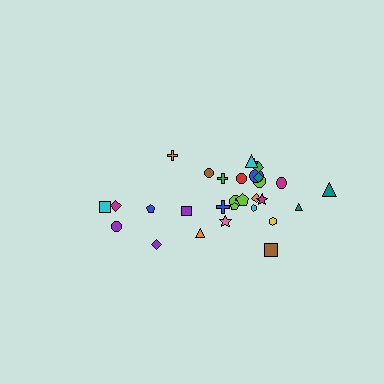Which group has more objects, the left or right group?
The right group.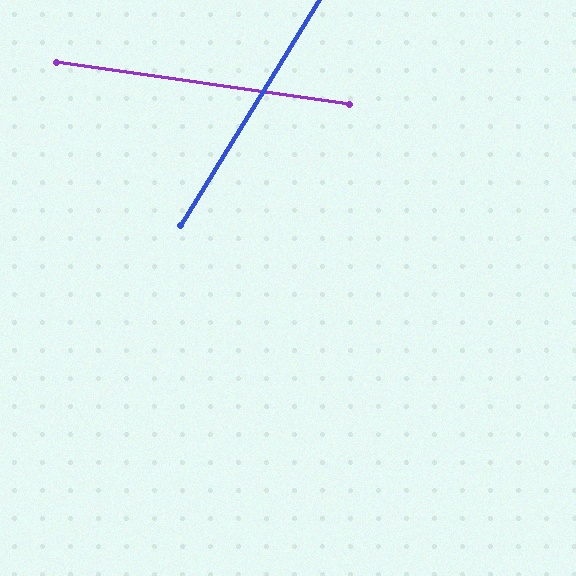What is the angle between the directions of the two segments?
Approximately 66 degrees.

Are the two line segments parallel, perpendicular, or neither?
Neither parallel nor perpendicular — they differ by about 66°.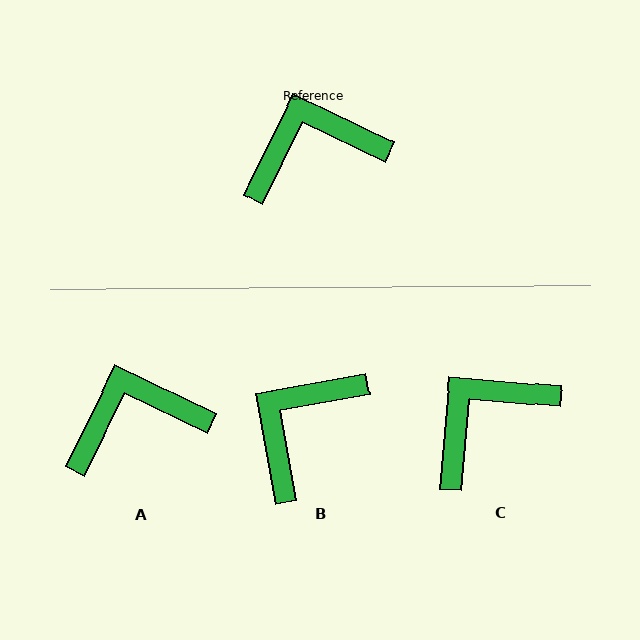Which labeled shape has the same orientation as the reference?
A.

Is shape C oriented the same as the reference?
No, it is off by about 21 degrees.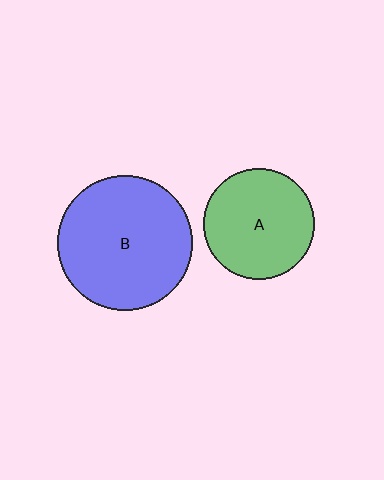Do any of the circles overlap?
No, none of the circles overlap.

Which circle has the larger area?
Circle B (blue).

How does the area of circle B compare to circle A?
Approximately 1.5 times.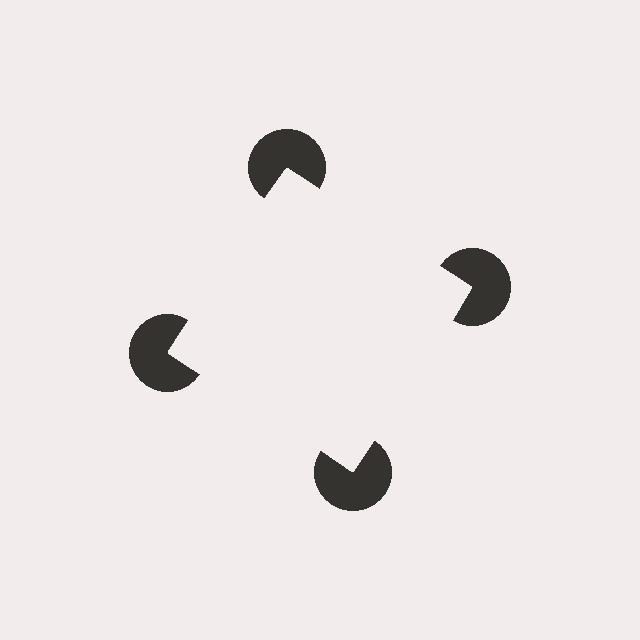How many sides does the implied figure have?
4 sides.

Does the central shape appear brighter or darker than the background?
It typically appears slightly brighter than the background, even though no actual brightness change is drawn.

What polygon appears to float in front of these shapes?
An illusory square — its edges are inferred from the aligned wedge cuts in the pac-man discs, not physically drawn.